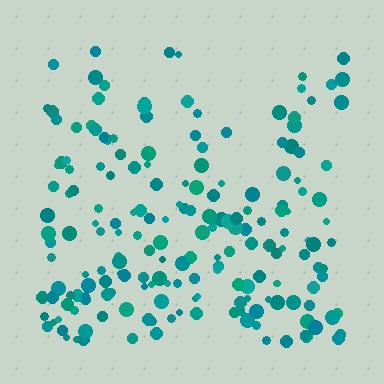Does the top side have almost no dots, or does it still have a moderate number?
Still a moderate number, just noticeably fewer than the bottom.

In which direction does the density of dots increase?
From top to bottom, with the bottom side densest.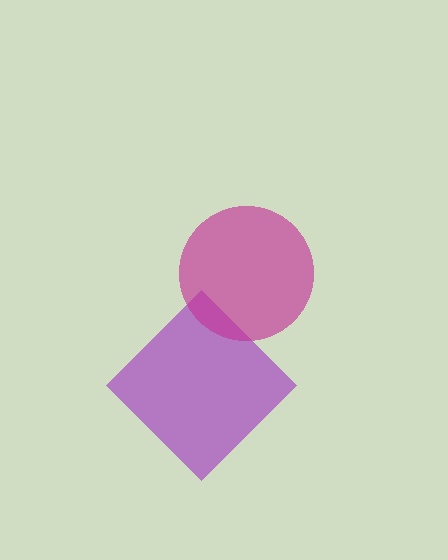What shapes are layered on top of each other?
The layered shapes are: a purple diamond, a magenta circle.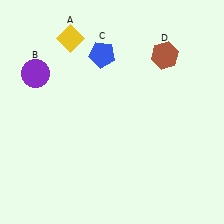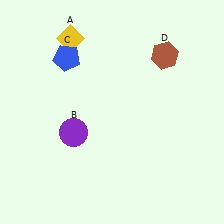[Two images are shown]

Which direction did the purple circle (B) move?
The purple circle (B) moved down.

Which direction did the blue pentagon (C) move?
The blue pentagon (C) moved left.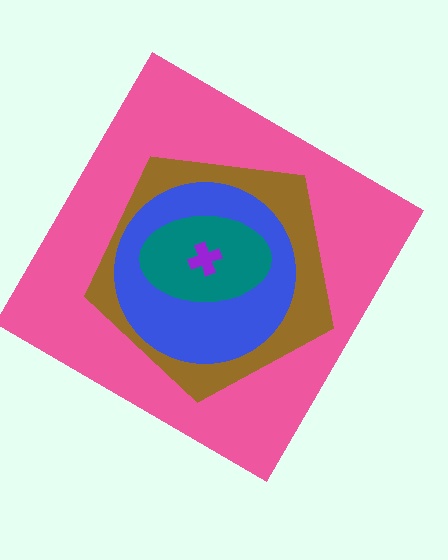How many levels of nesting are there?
5.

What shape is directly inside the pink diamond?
The brown pentagon.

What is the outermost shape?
The pink diamond.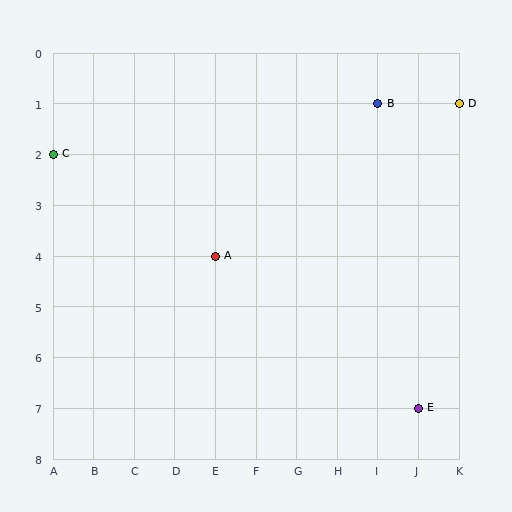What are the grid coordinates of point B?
Point B is at grid coordinates (I, 1).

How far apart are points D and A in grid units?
Points D and A are 6 columns and 3 rows apart (about 6.7 grid units diagonally).